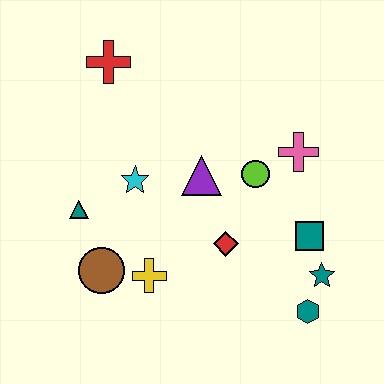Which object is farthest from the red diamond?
The red cross is farthest from the red diamond.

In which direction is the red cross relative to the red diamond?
The red cross is above the red diamond.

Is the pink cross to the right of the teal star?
No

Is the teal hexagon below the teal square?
Yes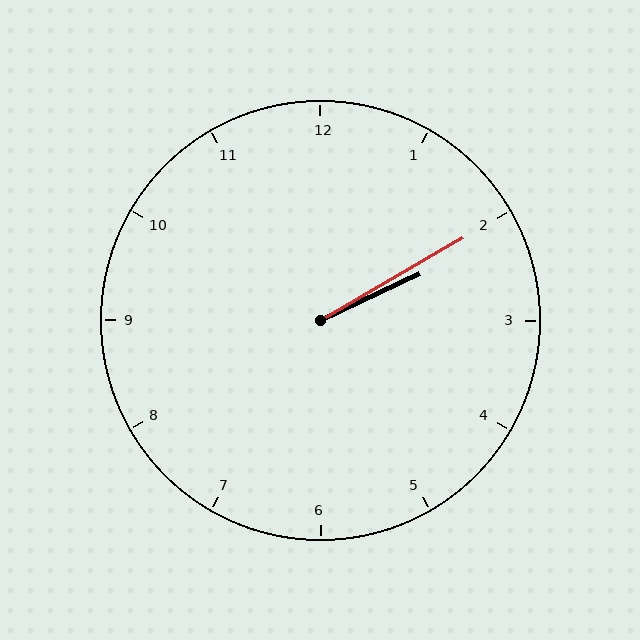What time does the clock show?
2:10.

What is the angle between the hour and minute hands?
Approximately 5 degrees.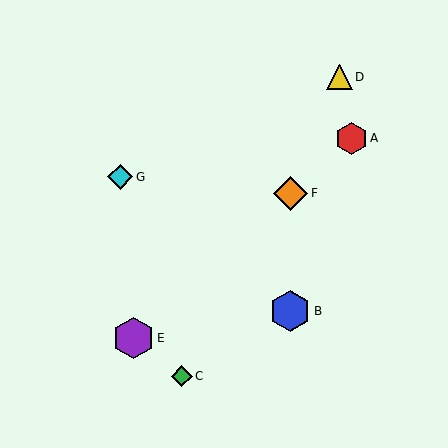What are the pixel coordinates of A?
Object A is at (351, 138).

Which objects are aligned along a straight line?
Objects A, E, F are aligned along a straight line.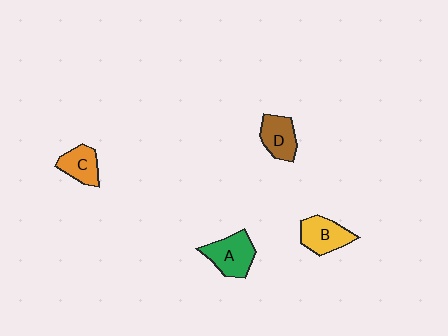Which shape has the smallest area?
Shape C (orange).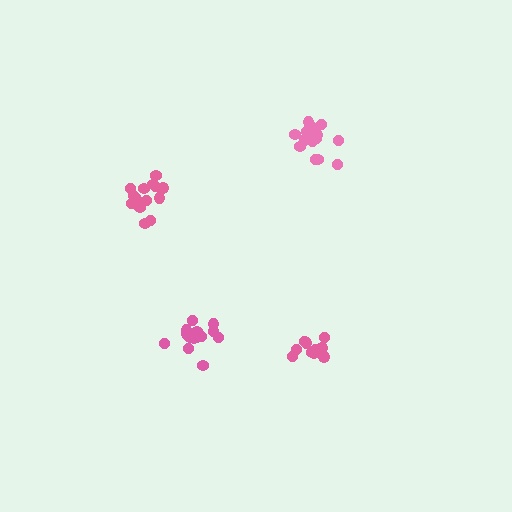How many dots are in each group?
Group 1: 10 dots, Group 2: 15 dots, Group 3: 15 dots, Group 4: 14 dots (54 total).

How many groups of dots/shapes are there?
There are 4 groups.